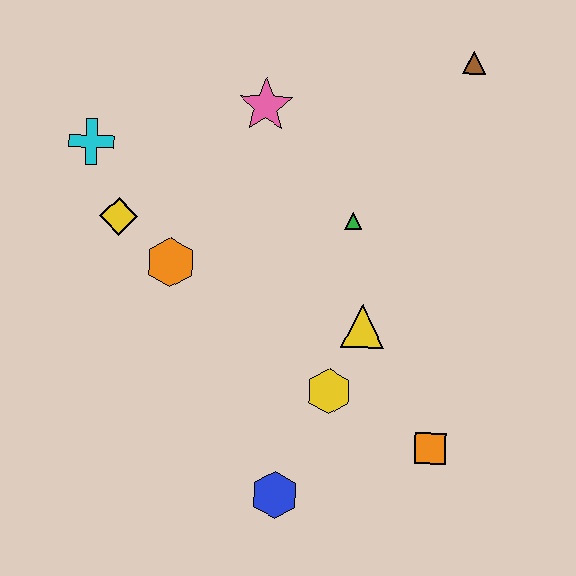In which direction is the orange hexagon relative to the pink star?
The orange hexagon is below the pink star.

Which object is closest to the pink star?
The green triangle is closest to the pink star.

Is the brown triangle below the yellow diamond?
No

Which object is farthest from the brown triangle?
The blue hexagon is farthest from the brown triangle.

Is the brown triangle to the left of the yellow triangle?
No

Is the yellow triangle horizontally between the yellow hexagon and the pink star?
No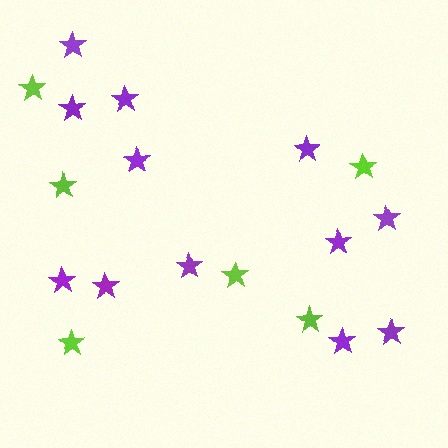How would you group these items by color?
There are 2 groups: one group of lime stars (6) and one group of purple stars (12).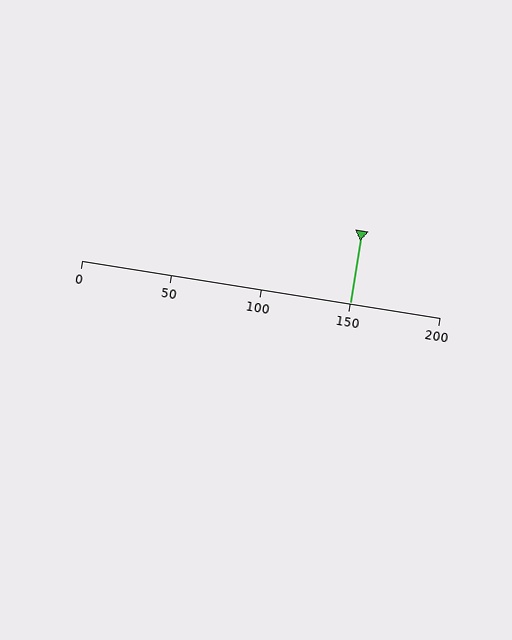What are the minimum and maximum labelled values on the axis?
The axis runs from 0 to 200.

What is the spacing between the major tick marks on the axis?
The major ticks are spaced 50 apart.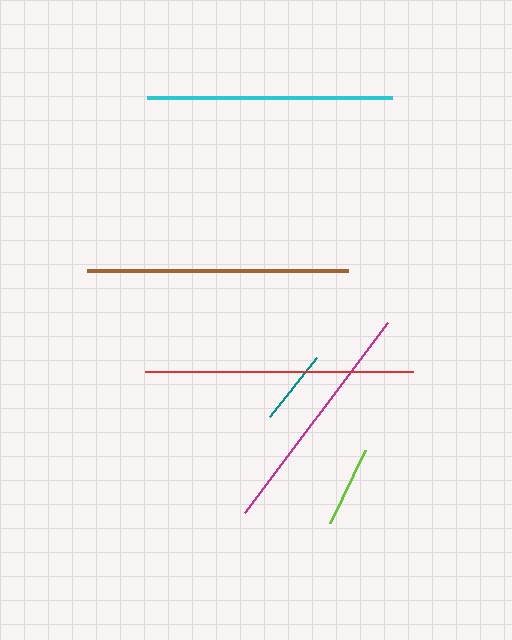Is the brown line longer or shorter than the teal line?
The brown line is longer than the teal line.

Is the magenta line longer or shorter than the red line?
The red line is longer than the magenta line.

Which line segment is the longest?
The red line is the longest at approximately 268 pixels.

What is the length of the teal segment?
The teal segment is approximately 74 pixels long.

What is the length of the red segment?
The red segment is approximately 268 pixels long.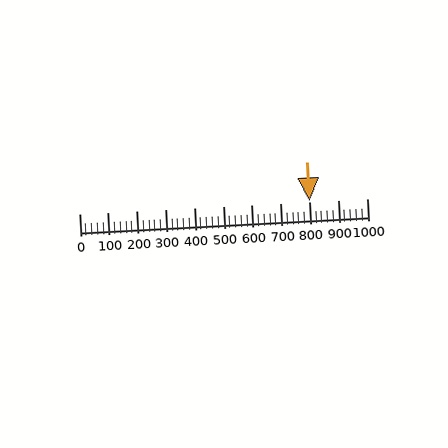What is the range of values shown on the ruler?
The ruler shows values from 0 to 1000.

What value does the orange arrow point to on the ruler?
The orange arrow points to approximately 800.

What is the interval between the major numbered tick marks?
The major tick marks are spaced 100 units apart.